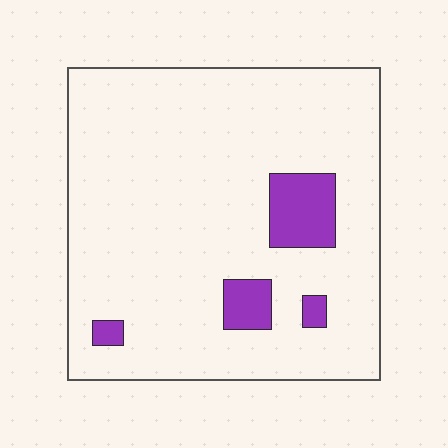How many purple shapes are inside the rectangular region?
4.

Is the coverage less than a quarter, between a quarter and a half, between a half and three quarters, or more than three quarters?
Less than a quarter.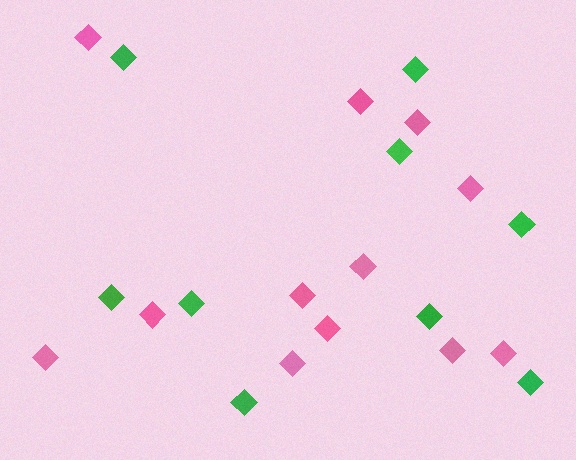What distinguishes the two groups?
There are 2 groups: one group of pink diamonds (12) and one group of green diamonds (9).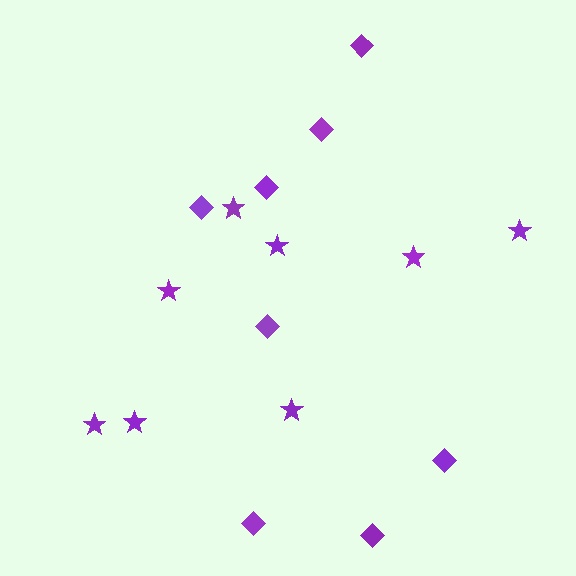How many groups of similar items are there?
There are 2 groups: one group of diamonds (8) and one group of stars (8).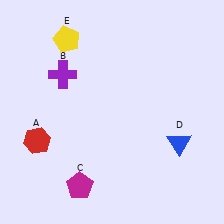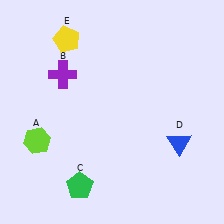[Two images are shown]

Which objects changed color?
A changed from red to lime. C changed from magenta to green.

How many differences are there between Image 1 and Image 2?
There are 2 differences between the two images.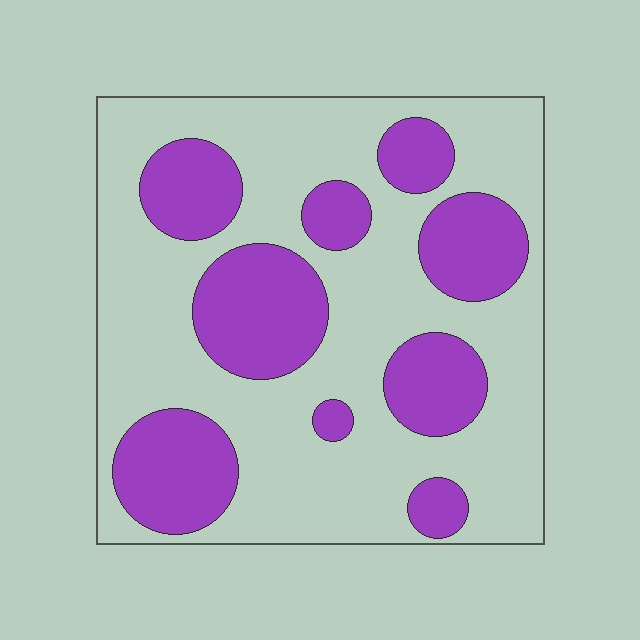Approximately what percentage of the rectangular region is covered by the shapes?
Approximately 35%.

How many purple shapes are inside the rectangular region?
9.